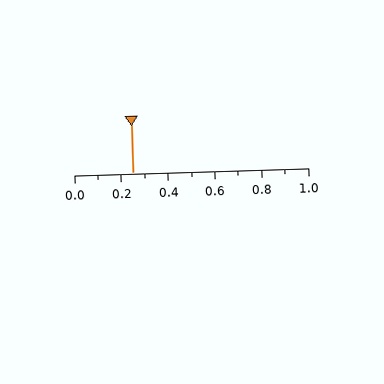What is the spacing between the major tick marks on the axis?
The major ticks are spaced 0.2 apart.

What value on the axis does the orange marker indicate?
The marker indicates approximately 0.25.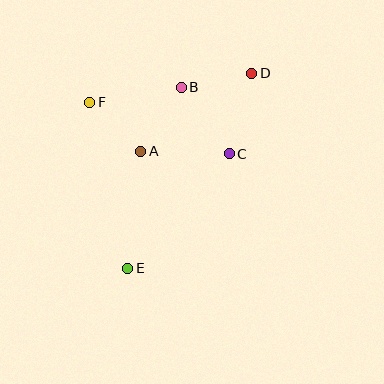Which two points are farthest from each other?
Points D and E are farthest from each other.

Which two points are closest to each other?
Points A and F are closest to each other.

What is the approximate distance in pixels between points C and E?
The distance between C and E is approximately 153 pixels.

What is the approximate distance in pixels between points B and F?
The distance between B and F is approximately 93 pixels.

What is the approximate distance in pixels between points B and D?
The distance between B and D is approximately 72 pixels.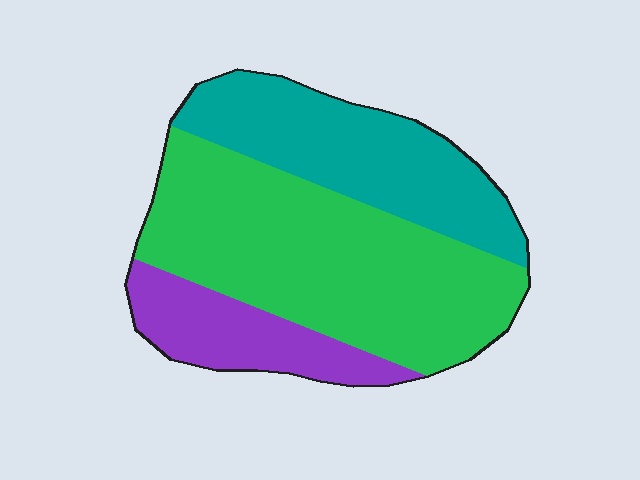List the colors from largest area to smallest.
From largest to smallest: green, teal, purple.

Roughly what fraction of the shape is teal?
Teal takes up between a sixth and a third of the shape.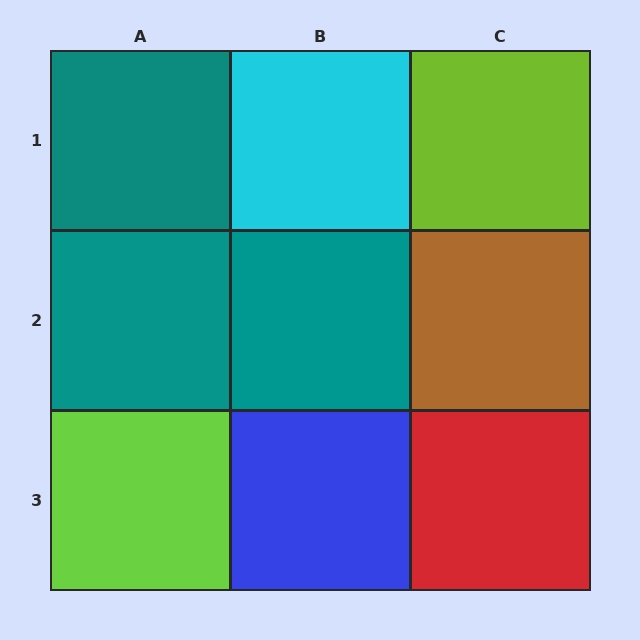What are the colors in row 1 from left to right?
Teal, cyan, lime.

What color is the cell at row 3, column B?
Blue.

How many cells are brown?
1 cell is brown.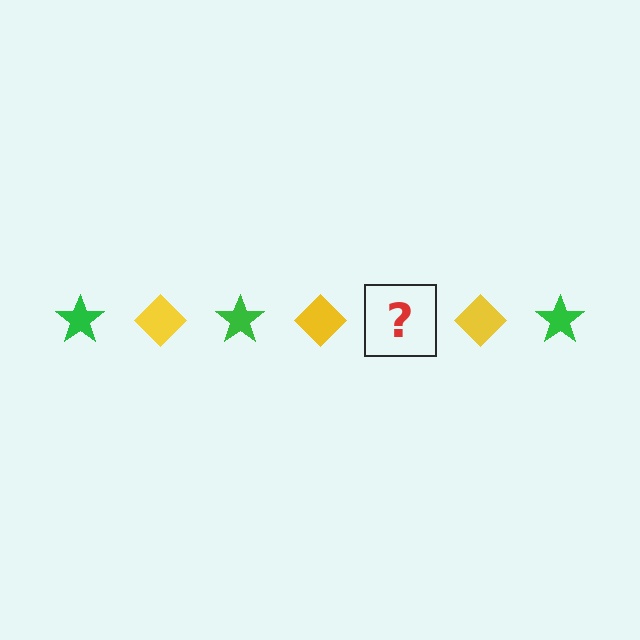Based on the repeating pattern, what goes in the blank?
The blank should be a green star.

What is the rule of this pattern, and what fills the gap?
The rule is that the pattern alternates between green star and yellow diamond. The gap should be filled with a green star.